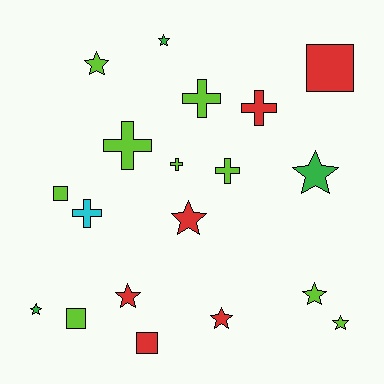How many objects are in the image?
There are 19 objects.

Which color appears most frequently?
Lime, with 9 objects.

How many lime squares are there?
There are 2 lime squares.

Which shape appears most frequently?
Star, with 9 objects.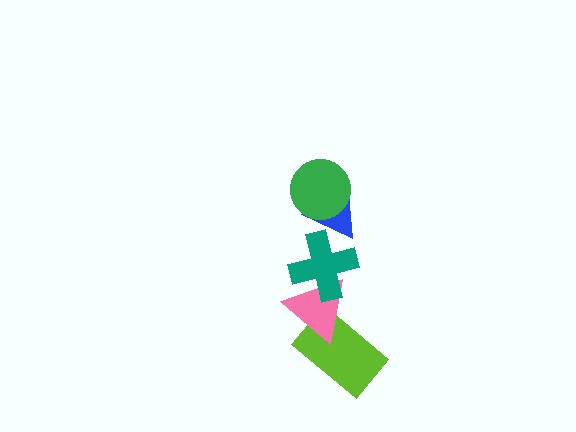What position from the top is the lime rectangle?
The lime rectangle is 5th from the top.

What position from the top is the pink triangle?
The pink triangle is 4th from the top.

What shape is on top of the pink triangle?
The teal cross is on top of the pink triangle.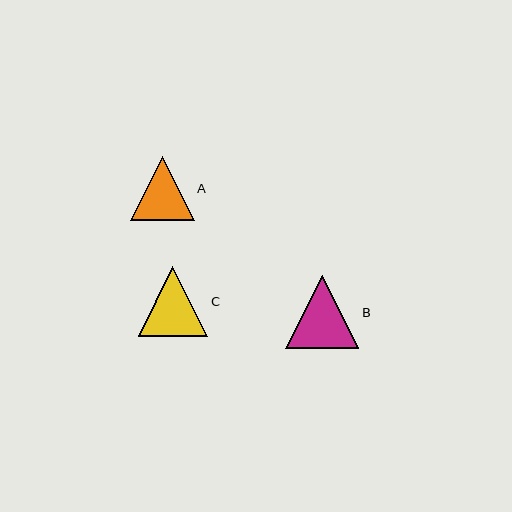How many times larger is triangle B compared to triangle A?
Triangle B is approximately 1.2 times the size of triangle A.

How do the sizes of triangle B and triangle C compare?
Triangle B and triangle C are approximately the same size.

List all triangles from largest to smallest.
From largest to smallest: B, C, A.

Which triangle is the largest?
Triangle B is the largest with a size of approximately 73 pixels.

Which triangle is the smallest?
Triangle A is the smallest with a size of approximately 63 pixels.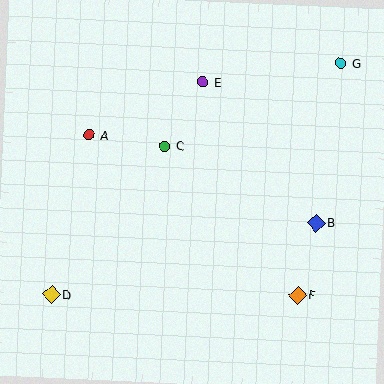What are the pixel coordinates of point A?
Point A is at (89, 135).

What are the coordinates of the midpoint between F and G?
The midpoint between F and G is at (319, 179).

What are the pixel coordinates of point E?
Point E is at (203, 82).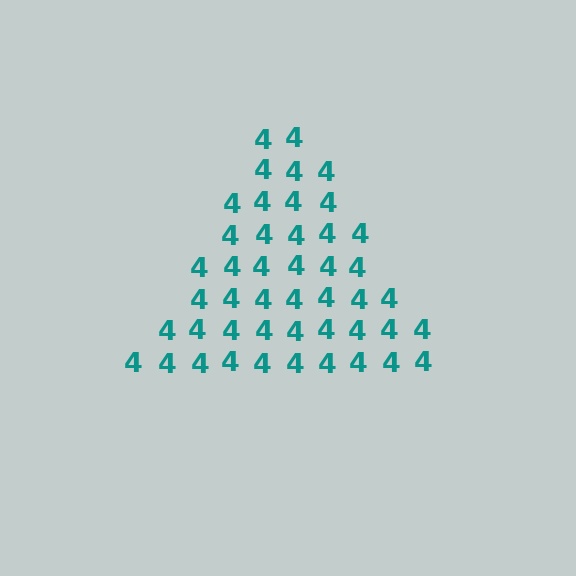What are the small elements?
The small elements are digit 4's.